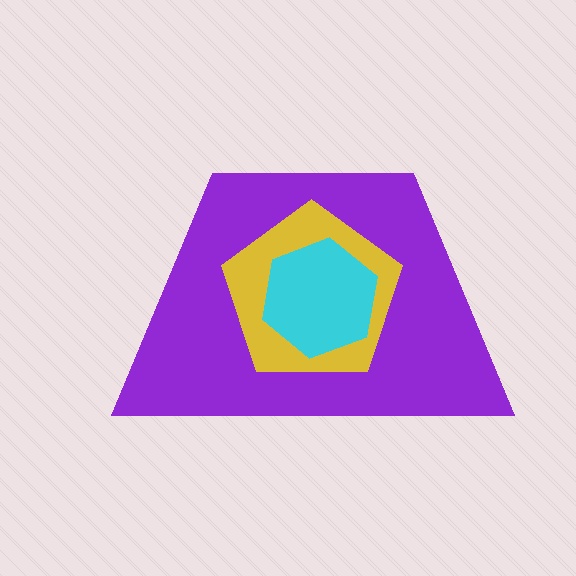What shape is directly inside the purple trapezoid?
The yellow pentagon.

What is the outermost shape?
The purple trapezoid.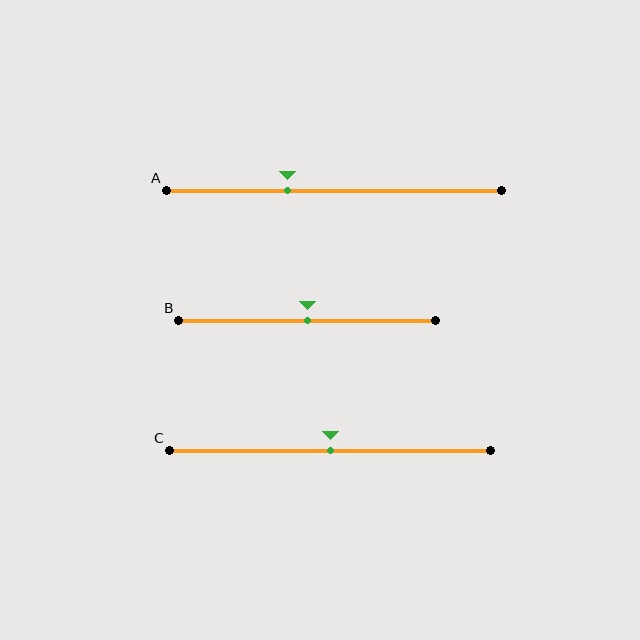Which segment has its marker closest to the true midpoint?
Segment B has its marker closest to the true midpoint.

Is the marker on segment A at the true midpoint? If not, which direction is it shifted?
No, the marker on segment A is shifted to the left by about 14% of the segment length.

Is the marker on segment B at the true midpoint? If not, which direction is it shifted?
Yes, the marker on segment B is at the true midpoint.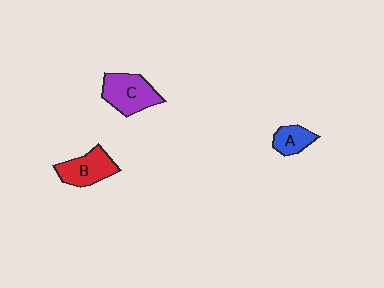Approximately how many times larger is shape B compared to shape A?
Approximately 1.6 times.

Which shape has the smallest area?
Shape A (blue).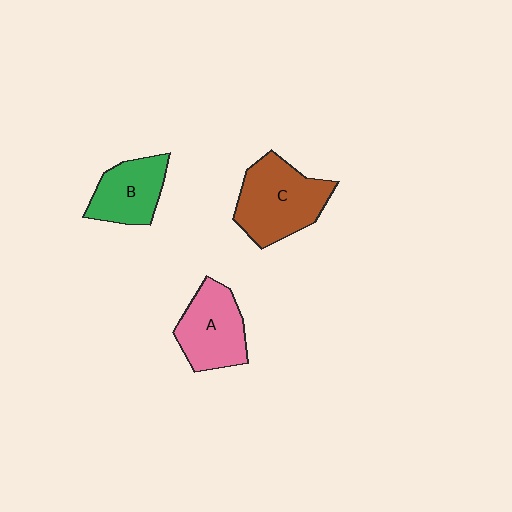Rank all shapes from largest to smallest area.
From largest to smallest: C (brown), A (pink), B (green).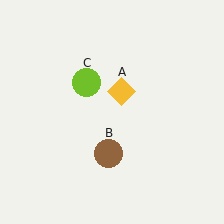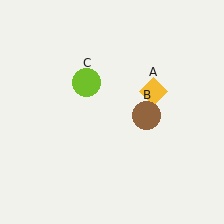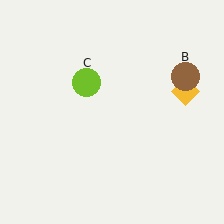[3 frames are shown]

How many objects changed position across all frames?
2 objects changed position: yellow diamond (object A), brown circle (object B).